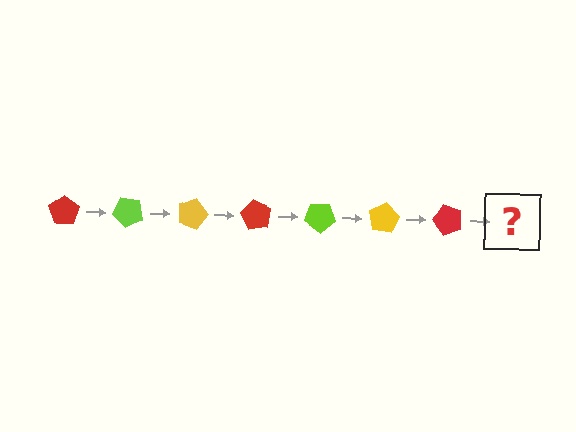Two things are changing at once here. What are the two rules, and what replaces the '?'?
The two rules are that it rotates 45 degrees each step and the color cycles through red, lime, and yellow. The '?' should be a lime pentagon, rotated 315 degrees from the start.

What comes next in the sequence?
The next element should be a lime pentagon, rotated 315 degrees from the start.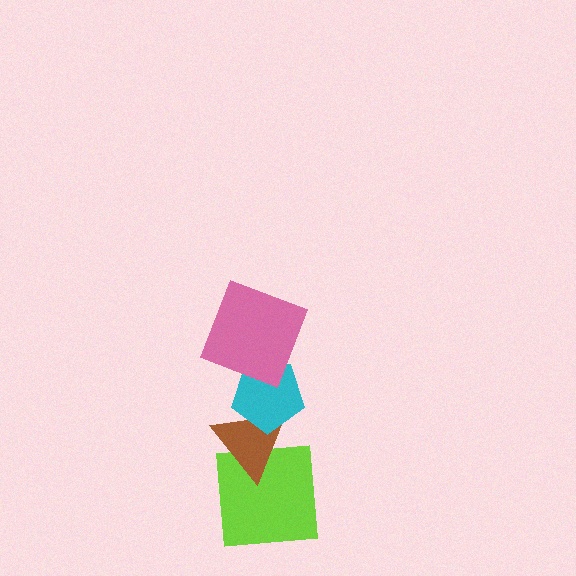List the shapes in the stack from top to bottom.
From top to bottom: the pink square, the cyan pentagon, the brown triangle, the lime square.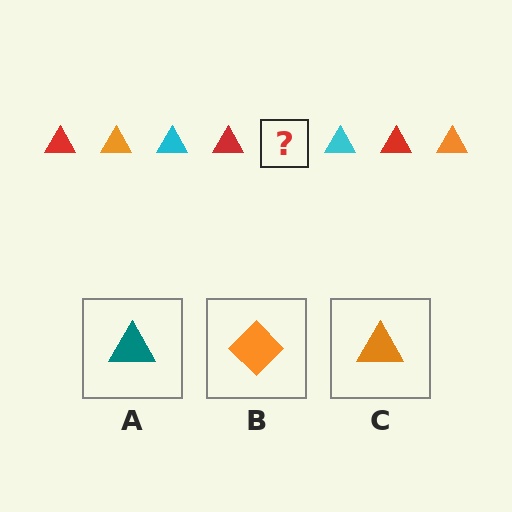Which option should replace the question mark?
Option C.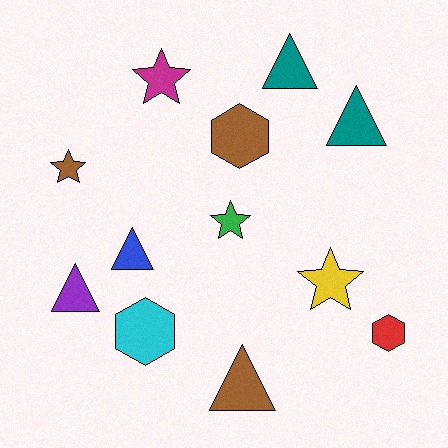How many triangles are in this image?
There are 5 triangles.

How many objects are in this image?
There are 12 objects.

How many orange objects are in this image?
There are no orange objects.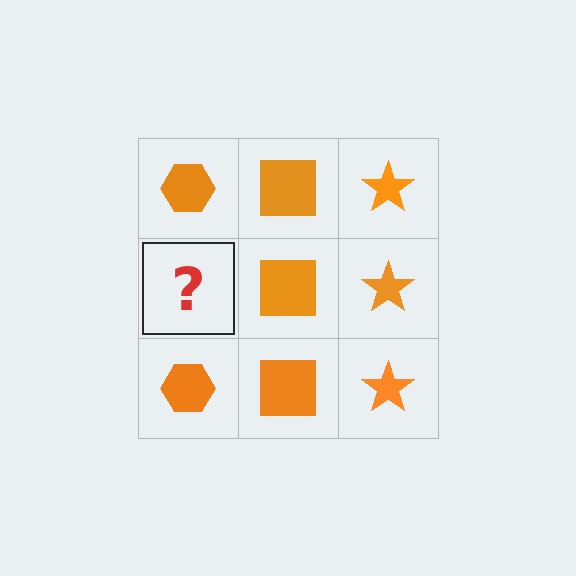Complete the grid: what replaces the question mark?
The question mark should be replaced with an orange hexagon.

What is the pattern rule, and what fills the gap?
The rule is that each column has a consistent shape. The gap should be filled with an orange hexagon.